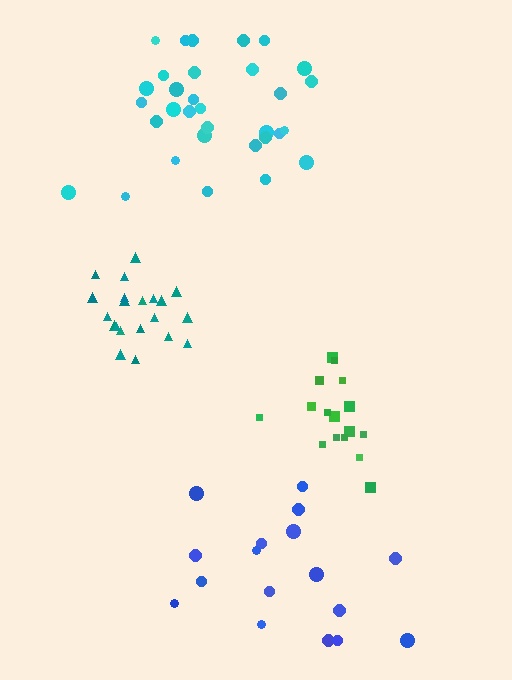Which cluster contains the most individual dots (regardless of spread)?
Cyan (32).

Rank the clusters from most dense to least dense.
teal, cyan, green, blue.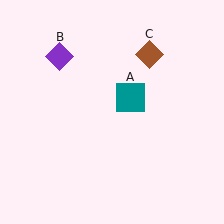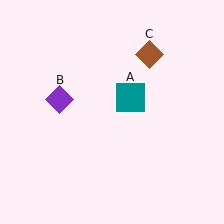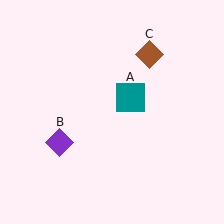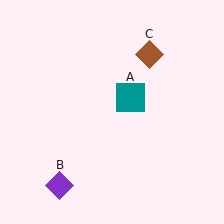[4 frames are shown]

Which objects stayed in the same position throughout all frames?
Teal square (object A) and brown diamond (object C) remained stationary.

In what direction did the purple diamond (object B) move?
The purple diamond (object B) moved down.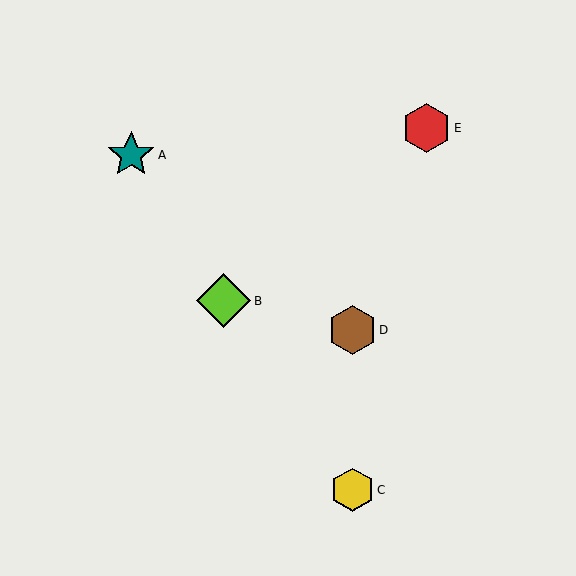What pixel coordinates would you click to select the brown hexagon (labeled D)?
Click at (352, 330) to select the brown hexagon D.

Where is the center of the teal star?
The center of the teal star is at (131, 155).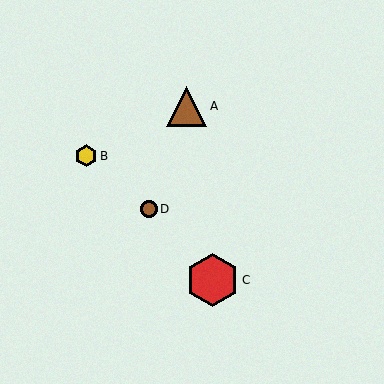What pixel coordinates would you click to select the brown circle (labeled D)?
Click at (149, 209) to select the brown circle D.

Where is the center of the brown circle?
The center of the brown circle is at (149, 209).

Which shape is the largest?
The red hexagon (labeled C) is the largest.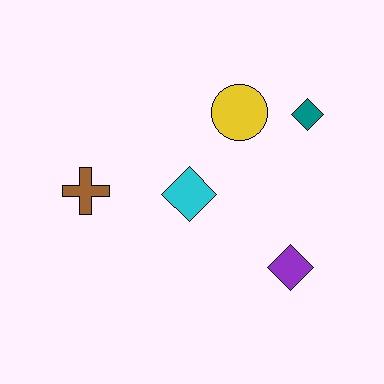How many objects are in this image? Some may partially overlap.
There are 5 objects.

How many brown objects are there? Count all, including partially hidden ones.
There is 1 brown object.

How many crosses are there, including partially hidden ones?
There is 1 cross.